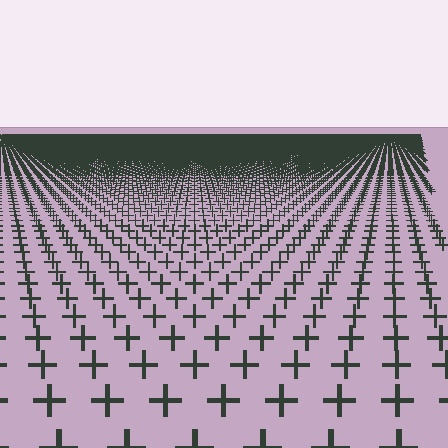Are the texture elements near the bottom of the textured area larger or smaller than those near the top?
Larger. Near the bottom, elements are closer to the viewer and appear at a bigger on-screen size.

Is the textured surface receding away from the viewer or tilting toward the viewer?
The surface is receding away from the viewer. Texture elements get smaller and denser toward the top.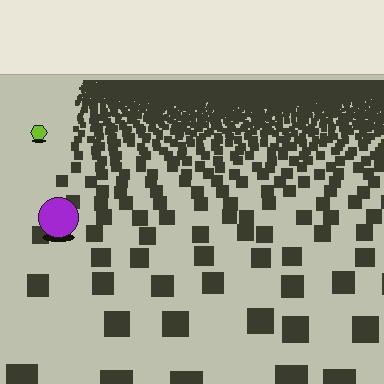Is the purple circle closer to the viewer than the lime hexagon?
Yes. The purple circle is closer — you can tell from the texture gradient: the ground texture is coarser near it.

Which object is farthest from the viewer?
The lime hexagon is farthest from the viewer. It appears smaller and the ground texture around it is denser.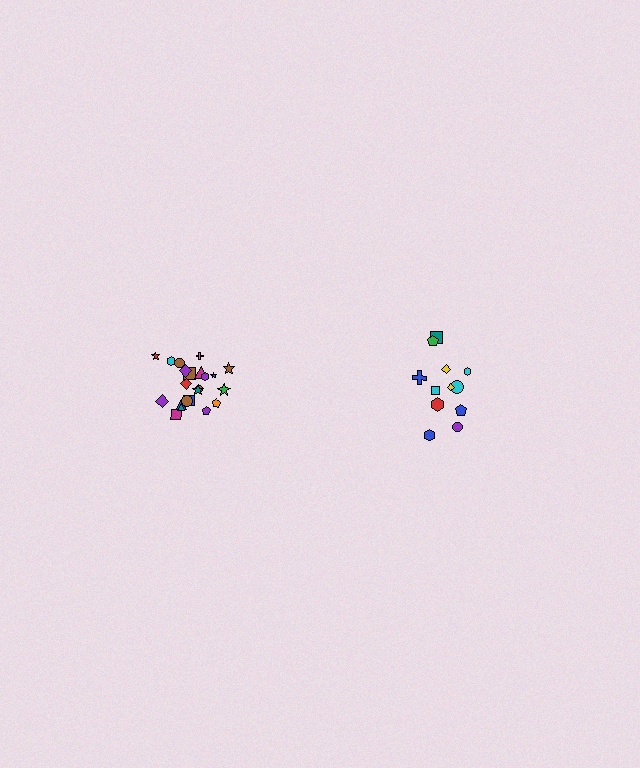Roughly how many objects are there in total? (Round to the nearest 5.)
Roughly 35 objects in total.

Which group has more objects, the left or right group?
The left group.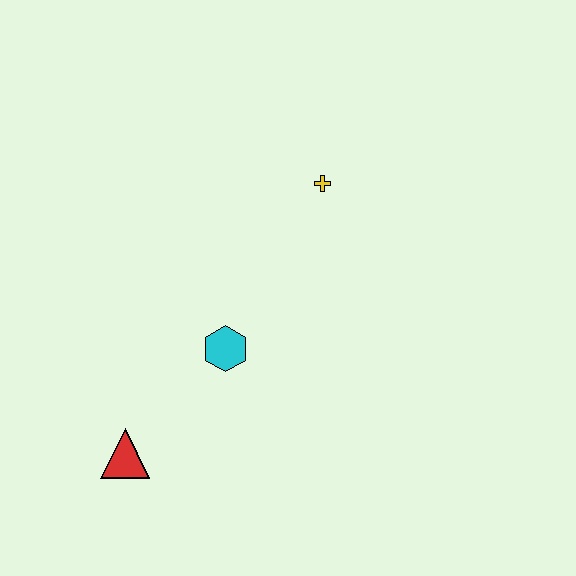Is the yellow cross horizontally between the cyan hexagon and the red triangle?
No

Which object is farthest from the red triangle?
The yellow cross is farthest from the red triangle.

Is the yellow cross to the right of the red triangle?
Yes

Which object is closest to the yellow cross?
The cyan hexagon is closest to the yellow cross.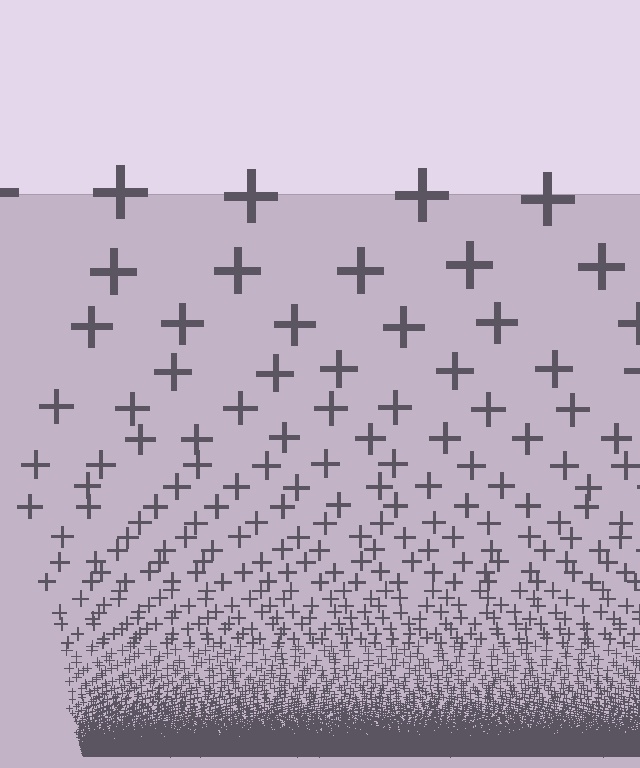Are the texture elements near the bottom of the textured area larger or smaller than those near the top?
Smaller. The gradient is inverted — elements near the bottom are smaller and denser.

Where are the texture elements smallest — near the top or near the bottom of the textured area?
Near the bottom.